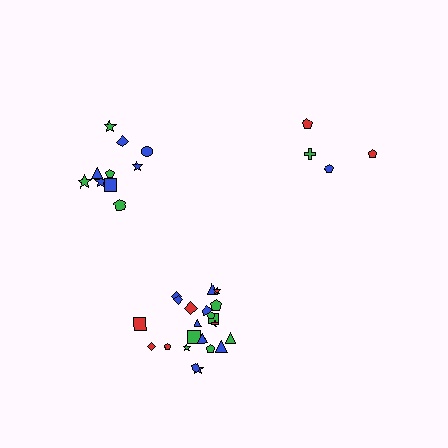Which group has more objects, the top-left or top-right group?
The top-left group.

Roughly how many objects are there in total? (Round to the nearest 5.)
Roughly 35 objects in total.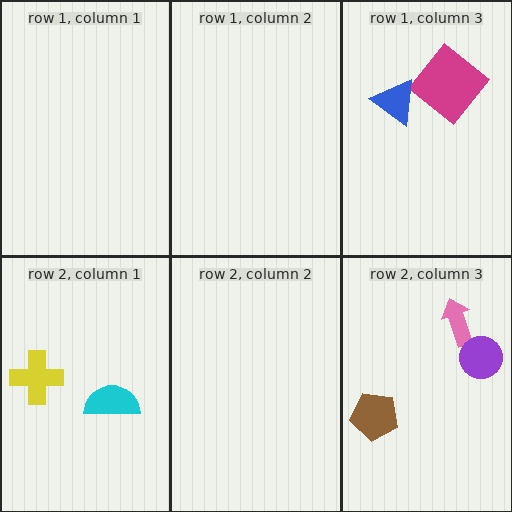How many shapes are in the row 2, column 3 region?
3.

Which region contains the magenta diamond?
The row 1, column 3 region.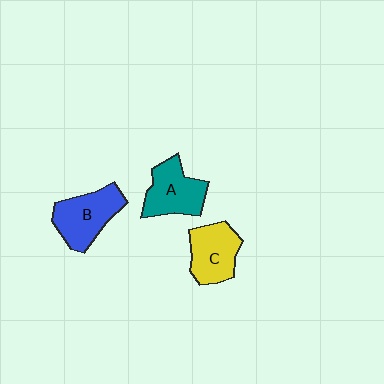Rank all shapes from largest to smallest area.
From largest to smallest: B (blue), A (teal), C (yellow).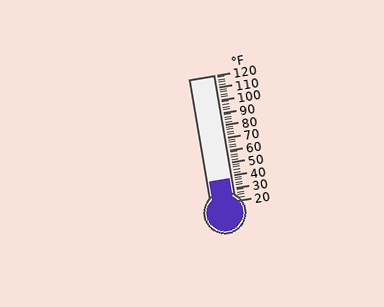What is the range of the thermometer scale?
The thermometer scale ranges from 20°F to 120°F.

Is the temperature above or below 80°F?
The temperature is below 80°F.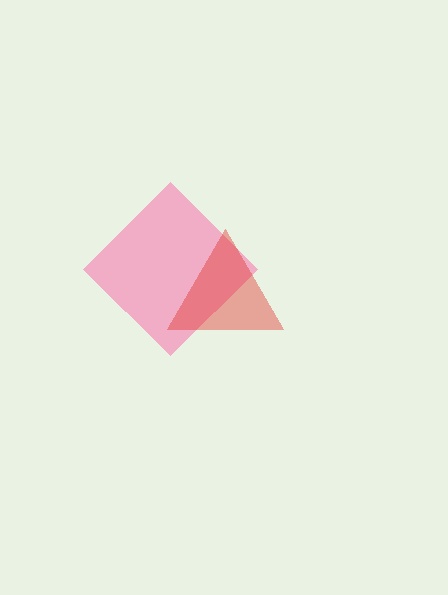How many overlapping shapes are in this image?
There are 2 overlapping shapes in the image.